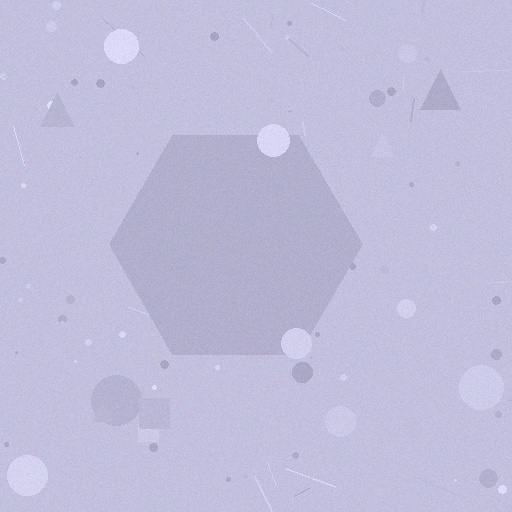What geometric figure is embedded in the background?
A hexagon is embedded in the background.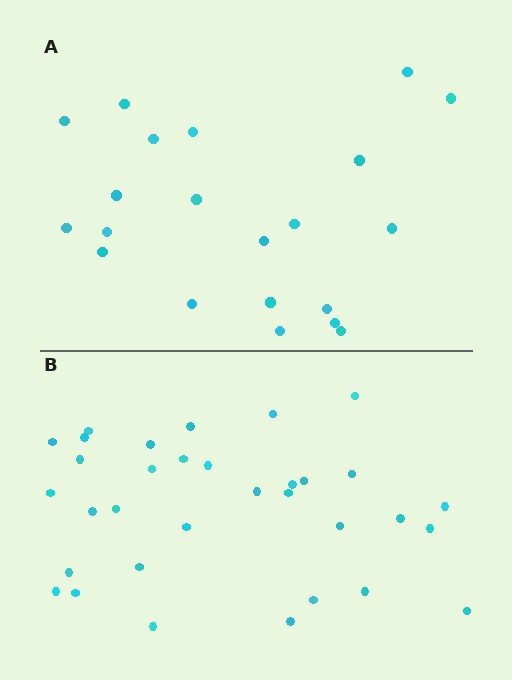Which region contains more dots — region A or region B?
Region B (the bottom region) has more dots.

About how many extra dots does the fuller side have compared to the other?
Region B has roughly 12 or so more dots than region A.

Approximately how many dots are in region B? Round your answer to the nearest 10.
About 30 dots. (The exact count is 33, which rounds to 30.)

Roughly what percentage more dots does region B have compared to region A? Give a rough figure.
About 55% more.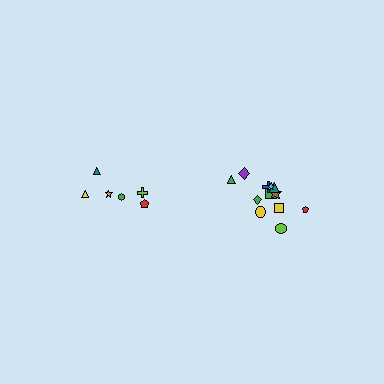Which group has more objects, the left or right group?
The right group.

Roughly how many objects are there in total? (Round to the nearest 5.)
Roughly 20 objects in total.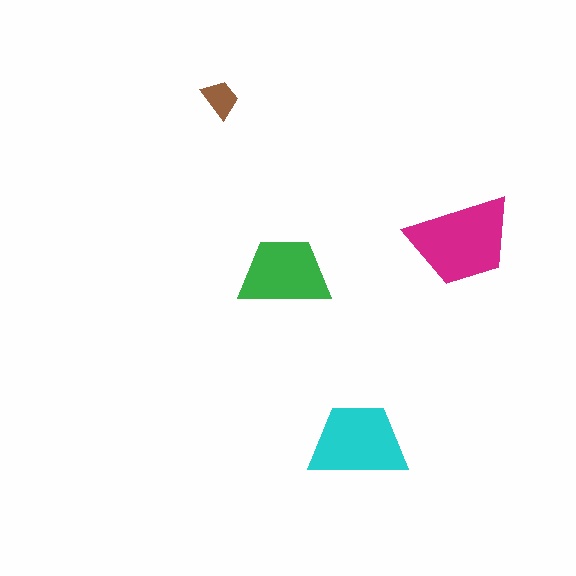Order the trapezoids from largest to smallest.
the magenta one, the cyan one, the green one, the brown one.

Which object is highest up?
The brown trapezoid is topmost.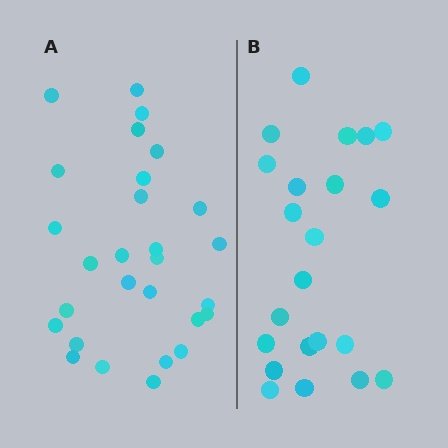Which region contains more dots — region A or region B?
Region A (the left region) has more dots.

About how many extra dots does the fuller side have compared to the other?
Region A has about 6 more dots than region B.